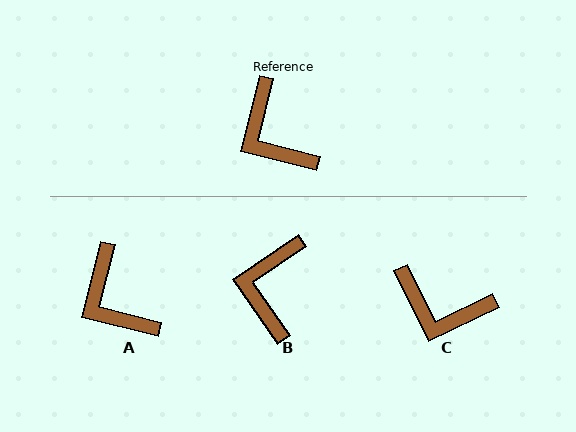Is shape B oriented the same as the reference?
No, it is off by about 41 degrees.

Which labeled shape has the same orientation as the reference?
A.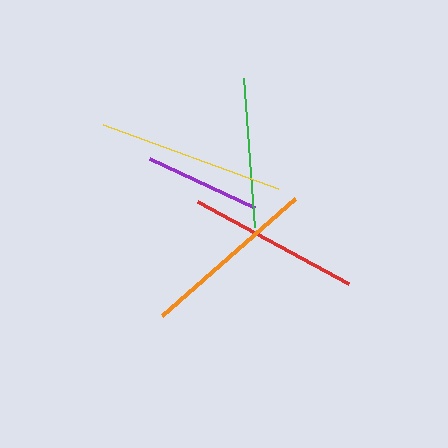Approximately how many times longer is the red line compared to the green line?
The red line is approximately 1.1 times the length of the green line.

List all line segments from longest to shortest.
From longest to shortest: yellow, orange, red, green, purple.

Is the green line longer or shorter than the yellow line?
The yellow line is longer than the green line.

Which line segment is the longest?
The yellow line is the longest at approximately 187 pixels.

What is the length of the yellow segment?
The yellow segment is approximately 187 pixels long.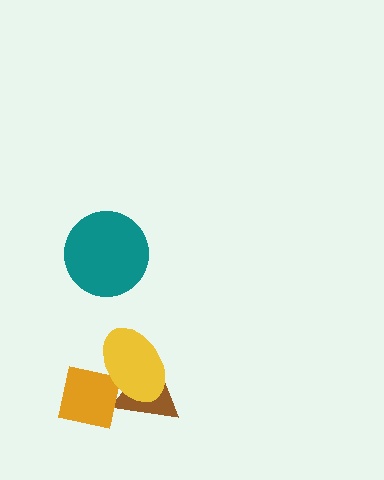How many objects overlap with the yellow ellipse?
2 objects overlap with the yellow ellipse.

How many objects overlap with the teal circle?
0 objects overlap with the teal circle.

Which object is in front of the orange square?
The yellow ellipse is in front of the orange square.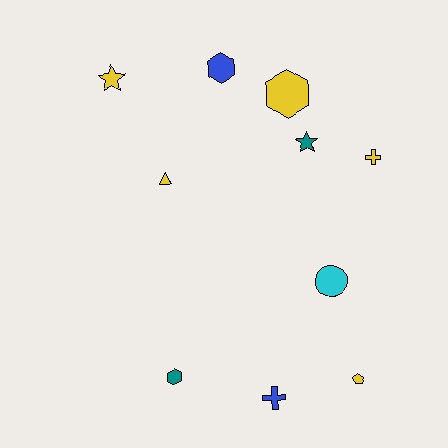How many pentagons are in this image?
There is 1 pentagon.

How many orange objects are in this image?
There are no orange objects.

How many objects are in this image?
There are 10 objects.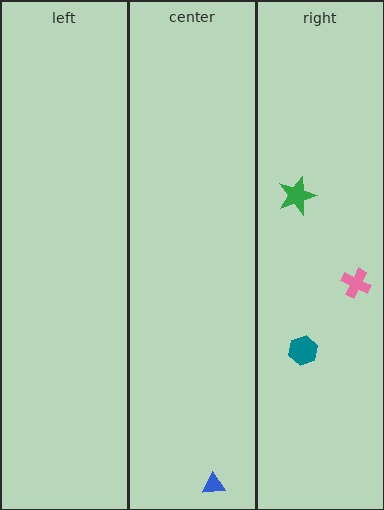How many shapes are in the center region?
1.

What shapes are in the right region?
The pink cross, the green star, the teal hexagon.